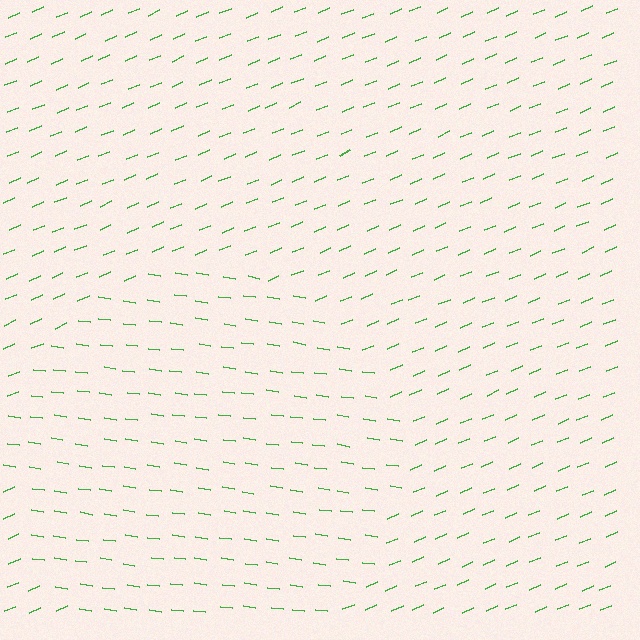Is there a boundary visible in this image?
Yes, there is a texture boundary formed by a change in line orientation.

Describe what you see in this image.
The image is filled with small green line segments. A circle region in the image has lines oriented differently from the surrounding lines, creating a visible texture boundary.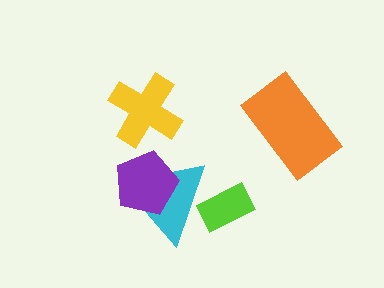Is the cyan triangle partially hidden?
Yes, it is partially covered by another shape.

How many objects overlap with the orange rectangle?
0 objects overlap with the orange rectangle.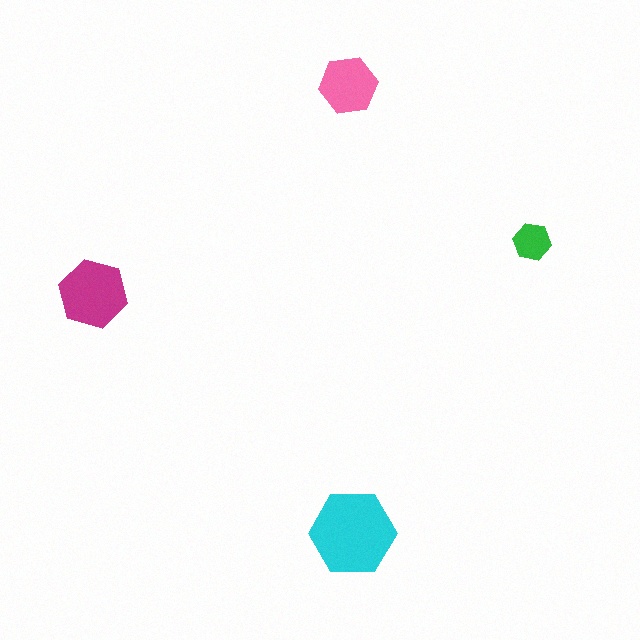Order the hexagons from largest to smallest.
the cyan one, the magenta one, the pink one, the green one.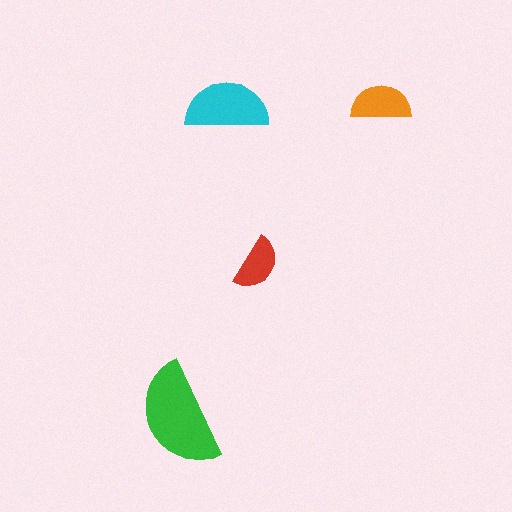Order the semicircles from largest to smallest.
the green one, the cyan one, the orange one, the red one.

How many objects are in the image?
There are 4 objects in the image.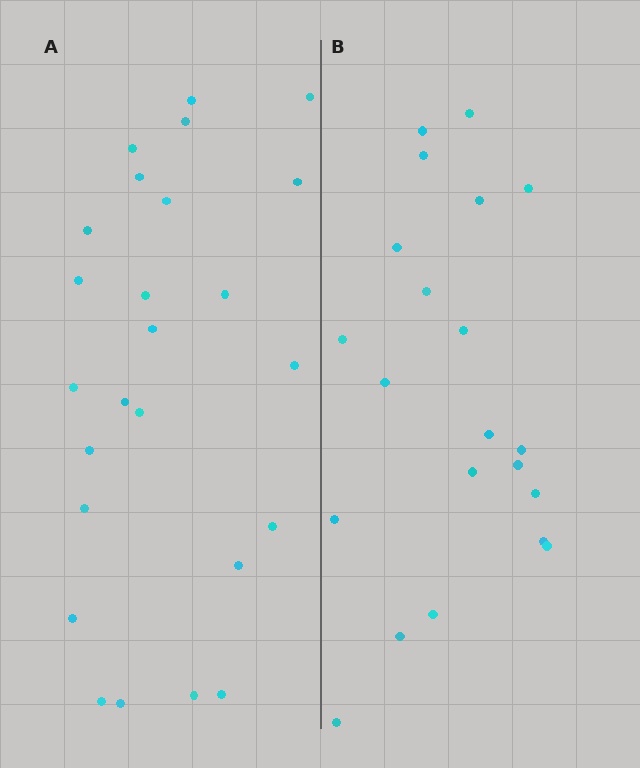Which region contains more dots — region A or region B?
Region A (the left region) has more dots.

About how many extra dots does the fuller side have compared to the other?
Region A has about 4 more dots than region B.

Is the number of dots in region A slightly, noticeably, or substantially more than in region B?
Region A has only slightly more — the two regions are fairly close. The ratio is roughly 1.2 to 1.